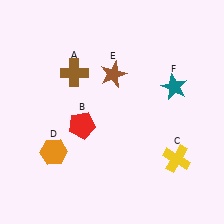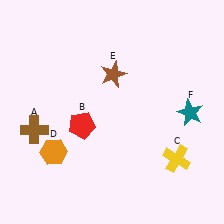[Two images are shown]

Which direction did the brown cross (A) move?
The brown cross (A) moved down.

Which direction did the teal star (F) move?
The teal star (F) moved down.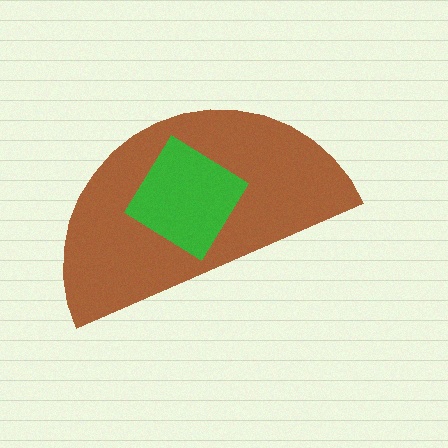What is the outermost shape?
The brown semicircle.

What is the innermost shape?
The green diamond.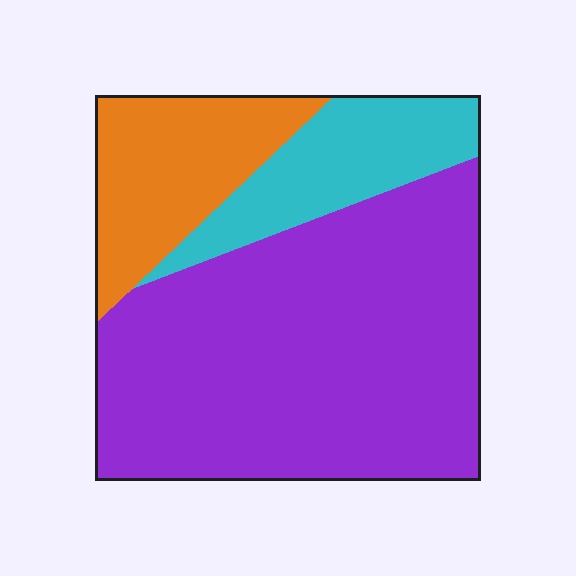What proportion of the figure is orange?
Orange covers about 20% of the figure.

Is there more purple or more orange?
Purple.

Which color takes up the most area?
Purple, at roughly 65%.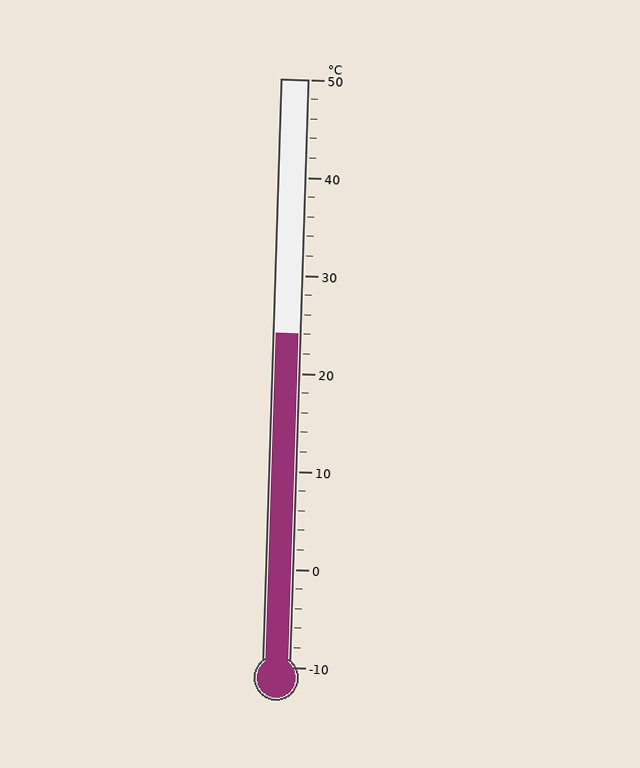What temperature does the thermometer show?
The thermometer shows approximately 24°C.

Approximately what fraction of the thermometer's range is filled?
The thermometer is filled to approximately 55% of its range.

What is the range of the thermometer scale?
The thermometer scale ranges from -10°C to 50°C.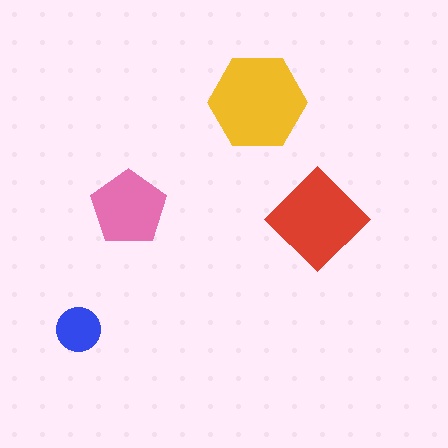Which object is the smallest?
The blue circle.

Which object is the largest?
The yellow hexagon.